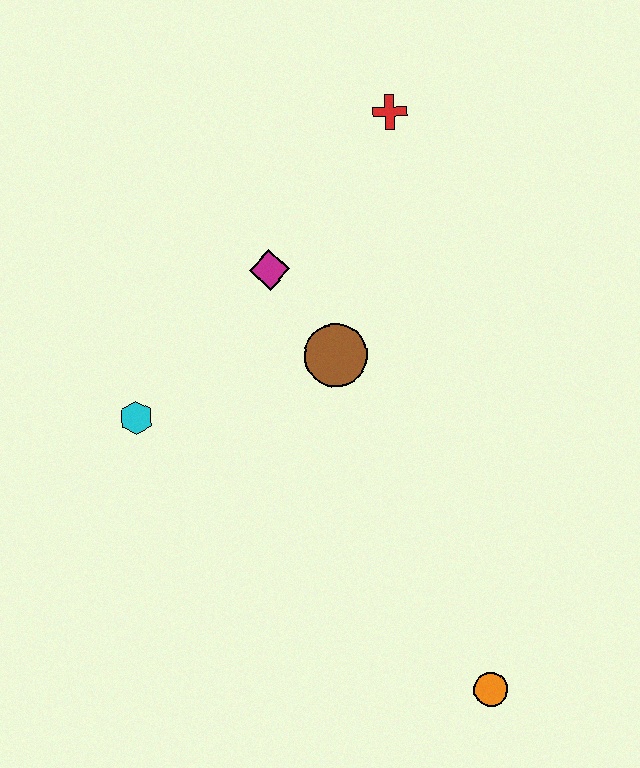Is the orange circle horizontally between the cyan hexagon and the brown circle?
No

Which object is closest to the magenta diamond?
The brown circle is closest to the magenta diamond.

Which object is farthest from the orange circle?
The red cross is farthest from the orange circle.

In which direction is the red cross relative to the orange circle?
The red cross is above the orange circle.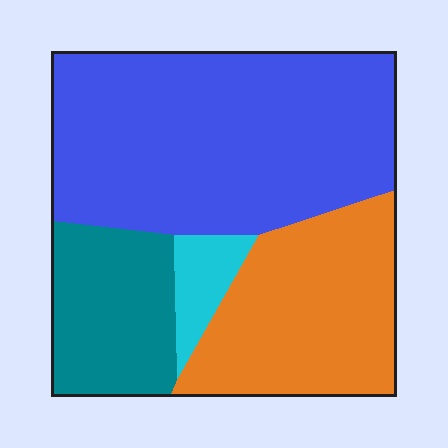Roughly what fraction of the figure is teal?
Teal takes up about one sixth (1/6) of the figure.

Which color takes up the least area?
Cyan, at roughly 5%.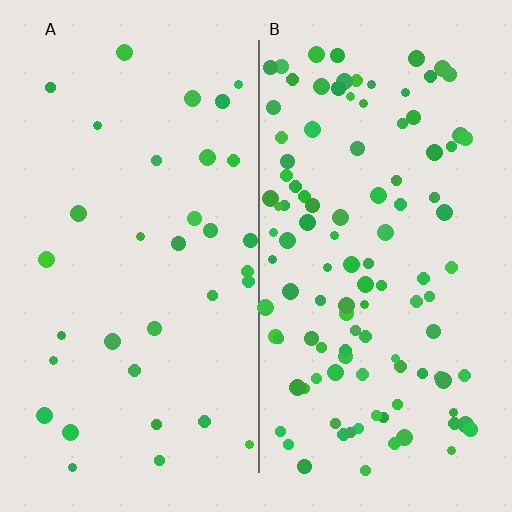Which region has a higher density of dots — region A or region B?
B (the right).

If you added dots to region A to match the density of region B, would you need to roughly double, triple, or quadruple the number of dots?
Approximately triple.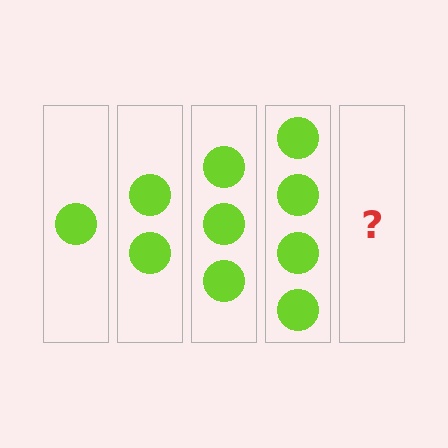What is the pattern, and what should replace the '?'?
The pattern is that each step adds one more circle. The '?' should be 5 circles.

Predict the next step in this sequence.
The next step is 5 circles.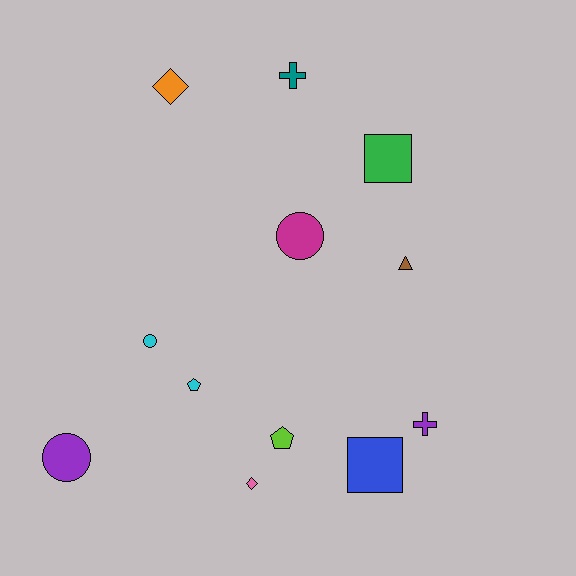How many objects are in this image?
There are 12 objects.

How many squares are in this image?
There are 2 squares.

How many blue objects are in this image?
There is 1 blue object.